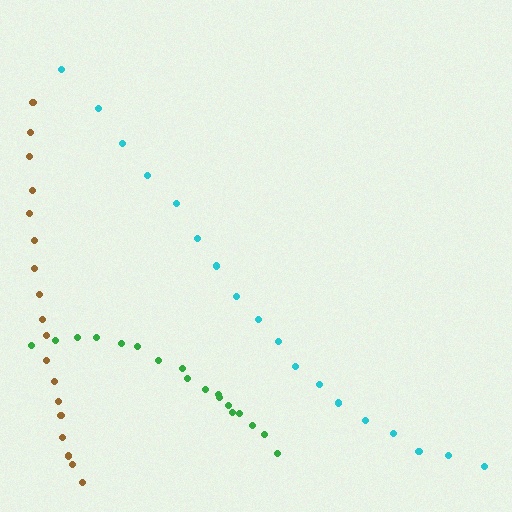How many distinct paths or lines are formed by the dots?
There are 3 distinct paths.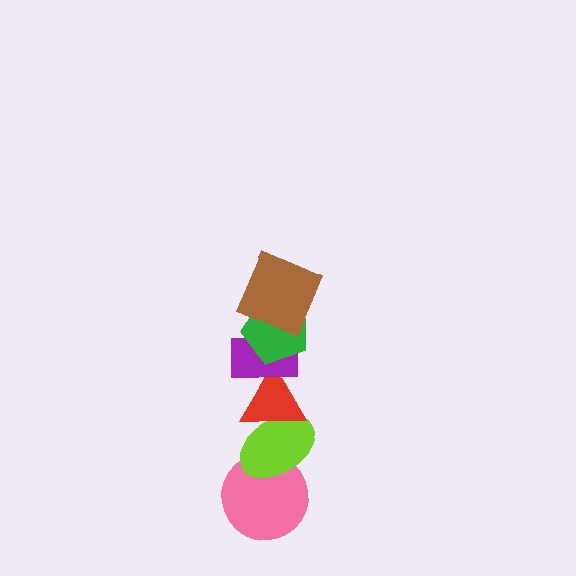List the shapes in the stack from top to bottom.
From top to bottom: the brown square, the green pentagon, the purple rectangle, the red triangle, the lime ellipse, the pink circle.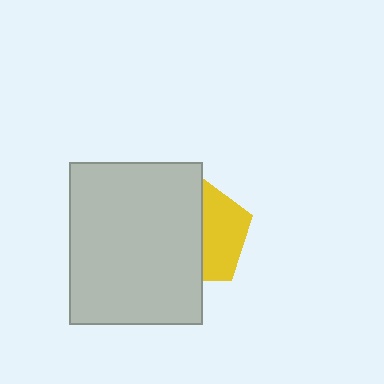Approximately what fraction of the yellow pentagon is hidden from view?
Roughly 58% of the yellow pentagon is hidden behind the light gray rectangle.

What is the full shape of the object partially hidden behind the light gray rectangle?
The partially hidden object is a yellow pentagon.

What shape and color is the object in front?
The object in front is a light gray rectangle.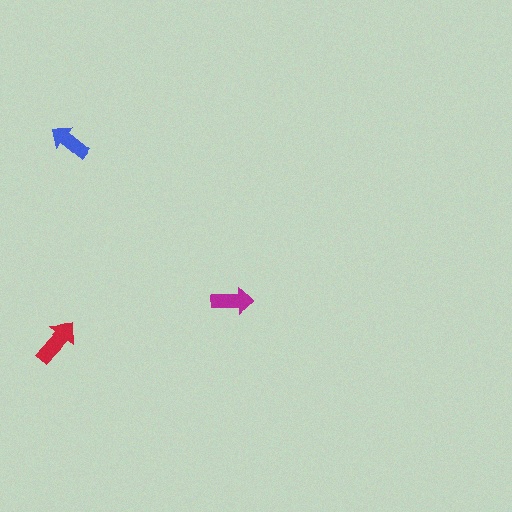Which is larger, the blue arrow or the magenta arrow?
The magenta one.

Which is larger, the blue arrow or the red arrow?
The red one.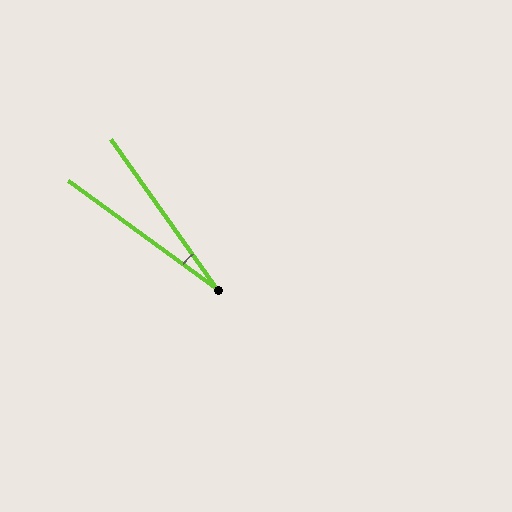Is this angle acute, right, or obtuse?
It is acute.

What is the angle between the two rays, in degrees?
Approximately 19 degrees.